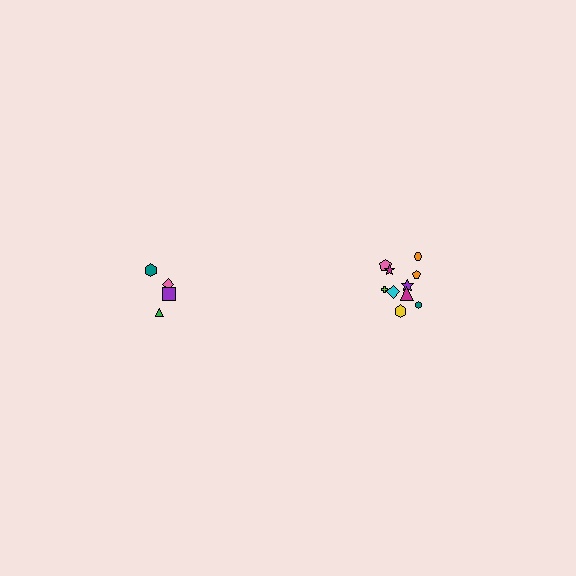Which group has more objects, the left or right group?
The right group.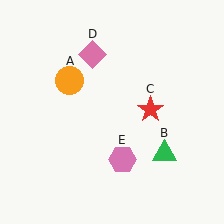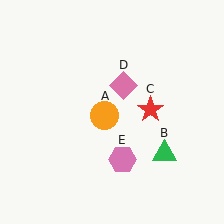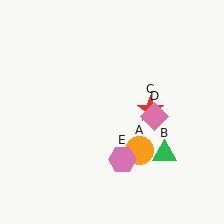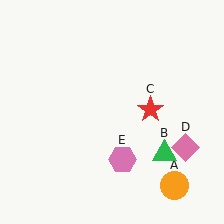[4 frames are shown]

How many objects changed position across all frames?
2 objects changed position: orange circle (object A), pink diamond (object D).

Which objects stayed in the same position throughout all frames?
Green triangle (object B) and red star (object C) and pink hexagon (object E) remained stationary.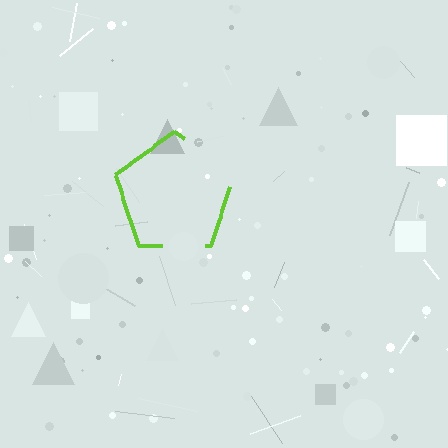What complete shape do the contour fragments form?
The contour fragments form a pentagon.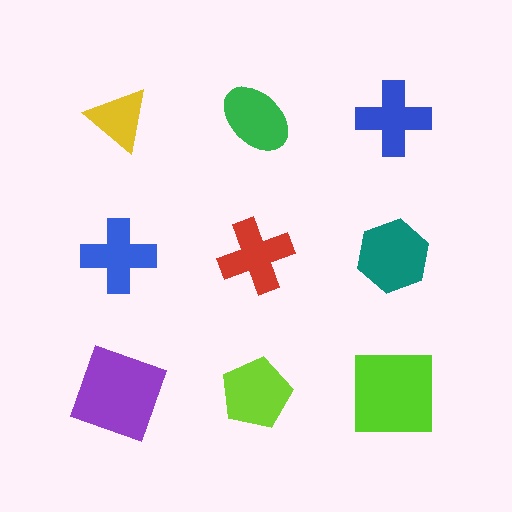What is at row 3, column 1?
A purple square.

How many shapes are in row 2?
3 shapes.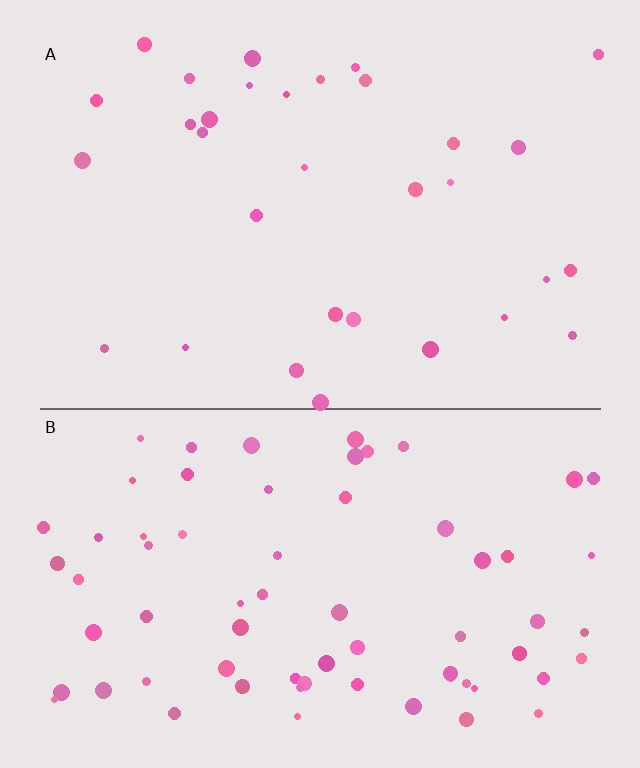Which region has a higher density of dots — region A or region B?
B (the bottom).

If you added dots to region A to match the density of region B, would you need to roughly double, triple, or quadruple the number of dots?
Approximately double.